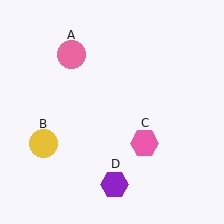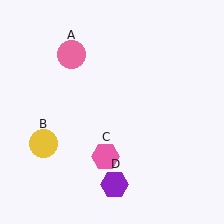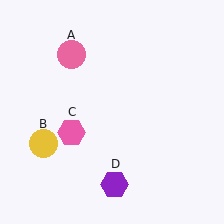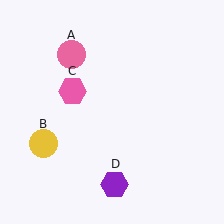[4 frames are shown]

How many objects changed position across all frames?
1 object changed position: pink hexagon (object C).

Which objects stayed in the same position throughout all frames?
Pink circle (object A) and yellow circle (object B) and purple hexagon (object D) remained stationary.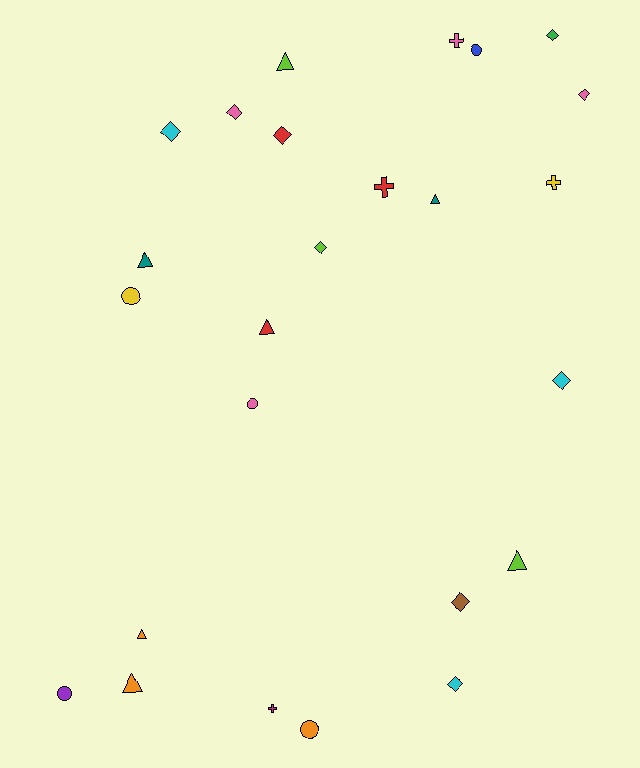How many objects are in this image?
There are 25 objects.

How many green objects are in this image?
There is 1 green object.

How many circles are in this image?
There are 5 circles.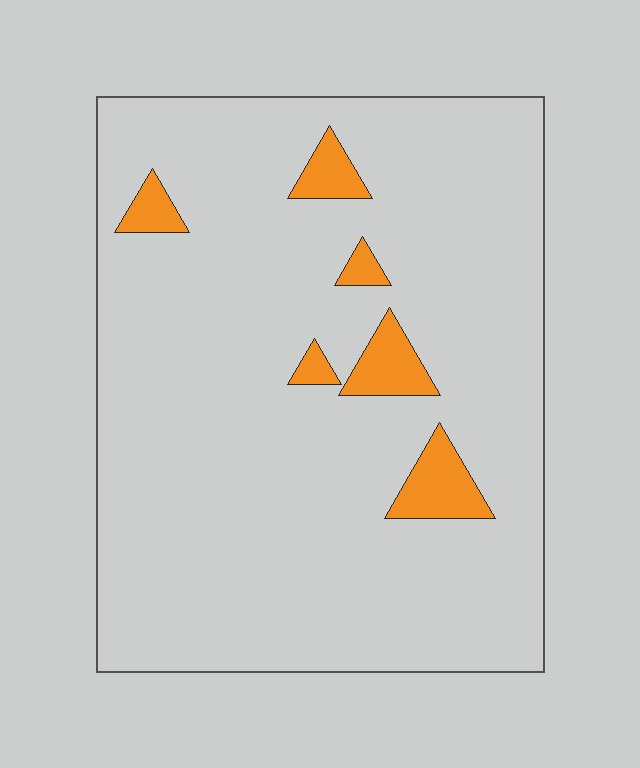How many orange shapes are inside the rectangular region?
6.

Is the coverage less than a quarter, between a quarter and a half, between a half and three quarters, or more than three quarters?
Less than a quarter.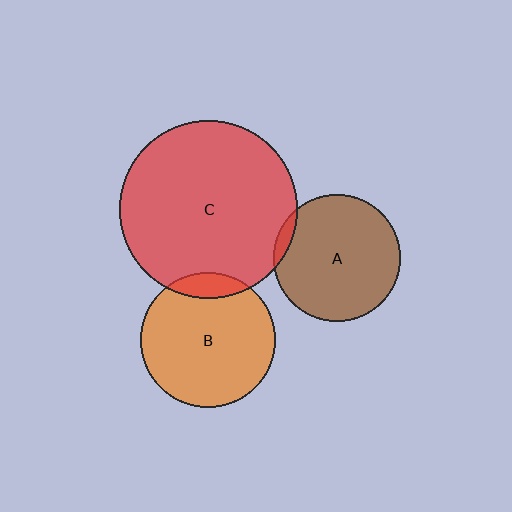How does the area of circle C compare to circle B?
Approximately 1.7 times.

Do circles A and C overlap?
Yes.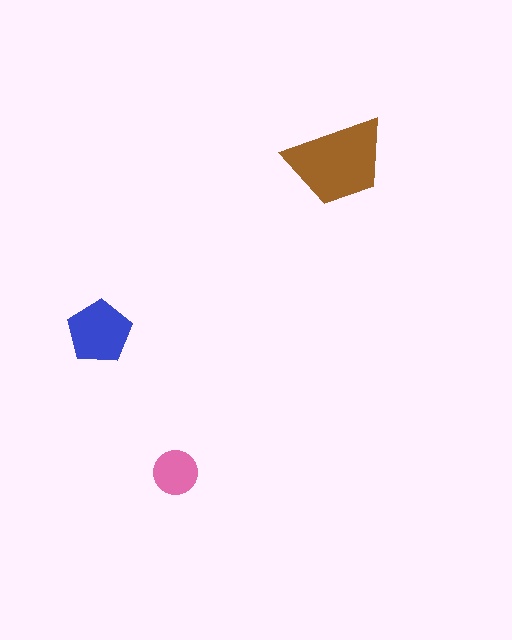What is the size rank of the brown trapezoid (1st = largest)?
1st.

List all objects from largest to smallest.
The brown trapezoid, the blue pentagon, the pink circle.